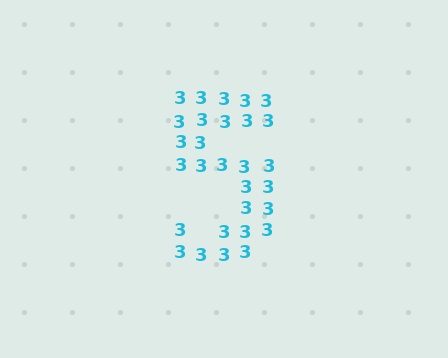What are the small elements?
The small elements are digit 3's.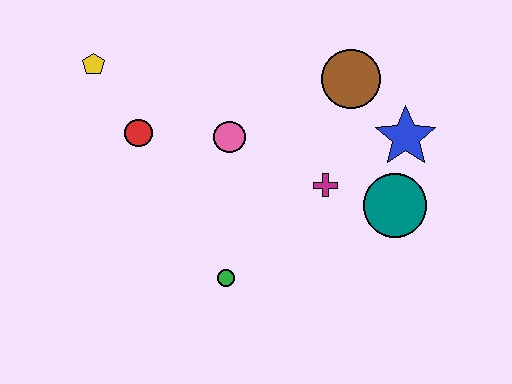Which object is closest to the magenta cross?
The teal circle is closest to the magenta cross.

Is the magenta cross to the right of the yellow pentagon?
Yes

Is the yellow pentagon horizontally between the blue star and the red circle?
No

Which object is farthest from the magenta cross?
The yellow pentagon is farthest from the magenta cross.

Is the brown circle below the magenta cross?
No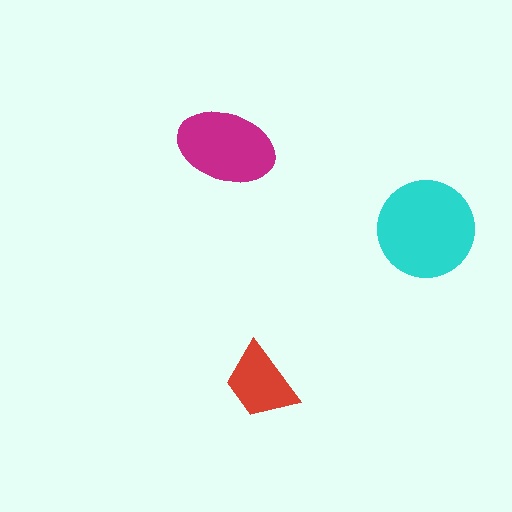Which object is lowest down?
The red trapezoid is bottommost.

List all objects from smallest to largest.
The red trapezoid, the magenta ellipse, the cyan circle.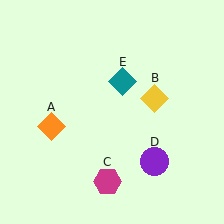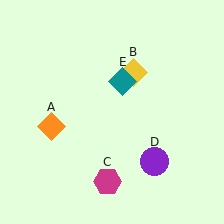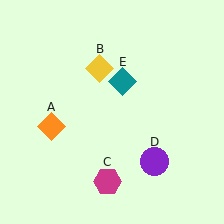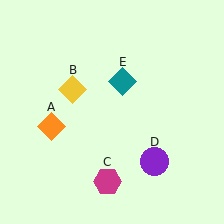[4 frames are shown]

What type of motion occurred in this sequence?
The yellow diamond (object B) rotated counterclockwise around the center of the scene.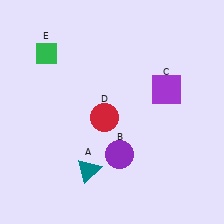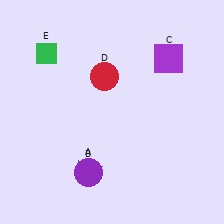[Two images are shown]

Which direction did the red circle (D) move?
The red circle (D) moved up.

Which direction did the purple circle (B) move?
The purple circle (B) moved left.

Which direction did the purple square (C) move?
The purple square (C) moved up.